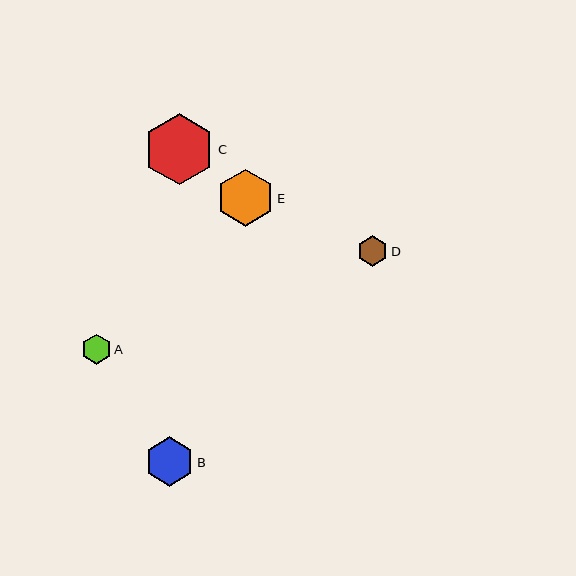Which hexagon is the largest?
Hexagon C is the largest with a size of approximately 71 pixels.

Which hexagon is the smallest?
Hexagon A is the smallest with a size of approximately 30 pixels.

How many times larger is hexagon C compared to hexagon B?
Hexagon C is approximately 1.4 times the size of hexagon B.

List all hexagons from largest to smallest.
From largest to smallest: C, E, B, D, A.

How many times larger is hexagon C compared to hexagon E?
Hexagon C is approximately 1.2 times the size of hexagon E.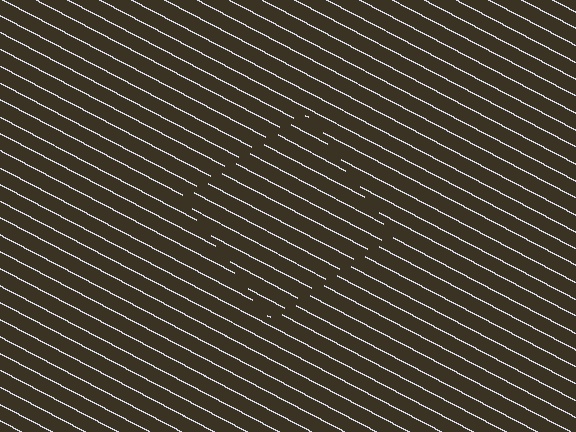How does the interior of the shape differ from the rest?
The interior of the shape contains the same grating, shifted by half a period — the contour is defined by the phase discontinuity where line-ends from the inner and outer gratings abut.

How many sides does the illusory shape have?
4 sides — the line-ends trace a square.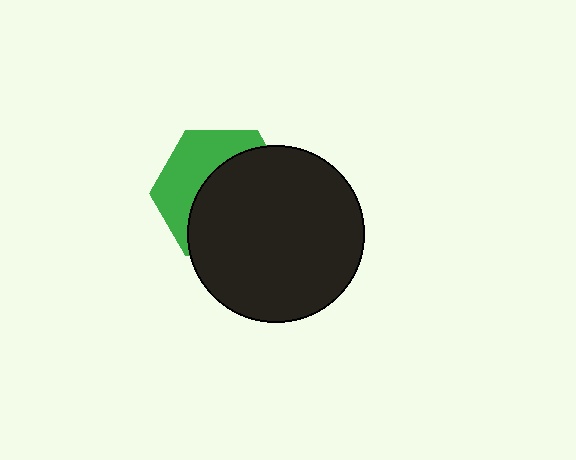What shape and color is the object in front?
The object in front is a black circle.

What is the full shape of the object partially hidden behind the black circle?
The partially hidden object is a green hexagon.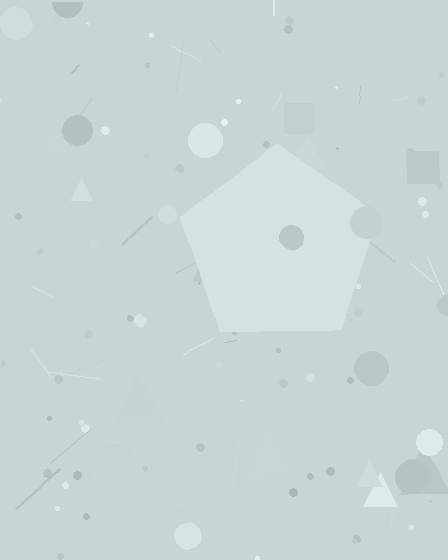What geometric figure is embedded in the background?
A pentagon is embedded in the background.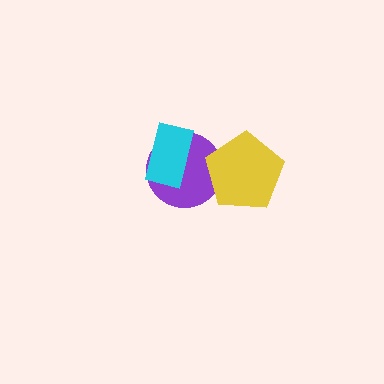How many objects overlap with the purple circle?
2 objects overlap with the purple circle.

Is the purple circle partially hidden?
Yes, it is partially covered by another shape.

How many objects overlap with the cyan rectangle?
1 object overlaps with the cyan rectangle.